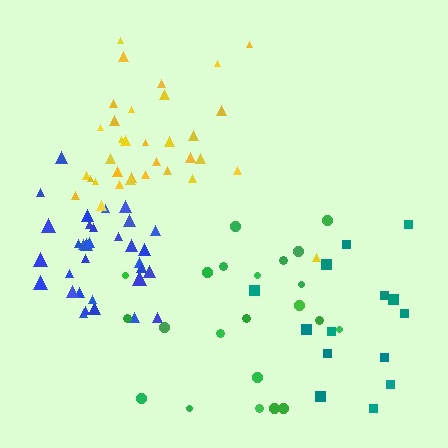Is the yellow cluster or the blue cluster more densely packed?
Blue.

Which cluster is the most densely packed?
Blue.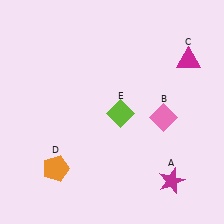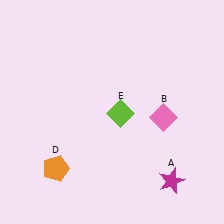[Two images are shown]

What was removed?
The magenta triangle (C) was removed in Image 2.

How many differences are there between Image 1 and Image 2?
There is 1 difference between the two images.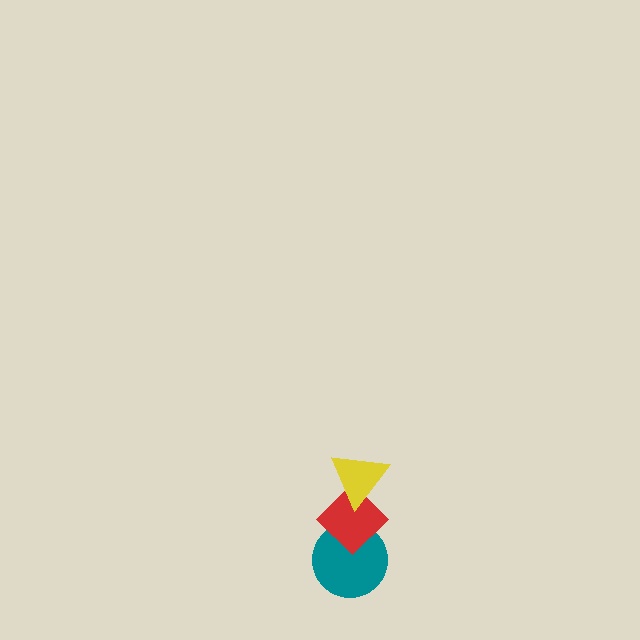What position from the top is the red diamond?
The red diamond is 2nd from the top.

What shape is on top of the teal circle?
The red diamond is on top of the teal circle.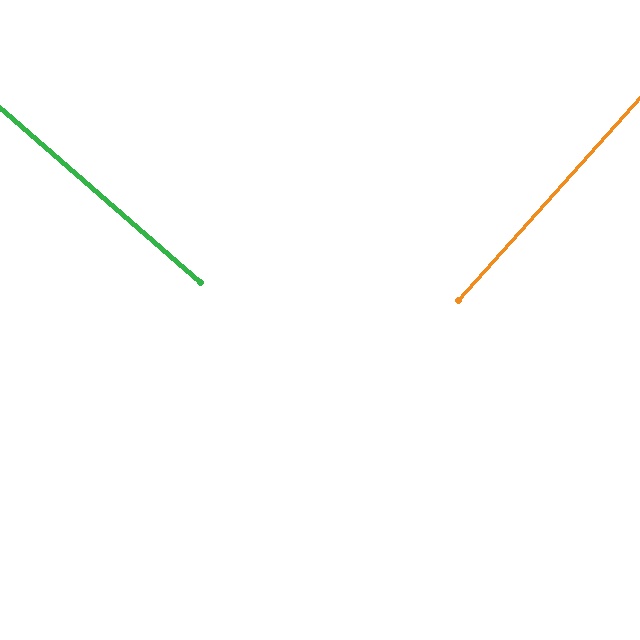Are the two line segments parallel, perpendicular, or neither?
Perpendicular — they meet at approximately 89°.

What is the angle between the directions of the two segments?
Approximately 89 degrees.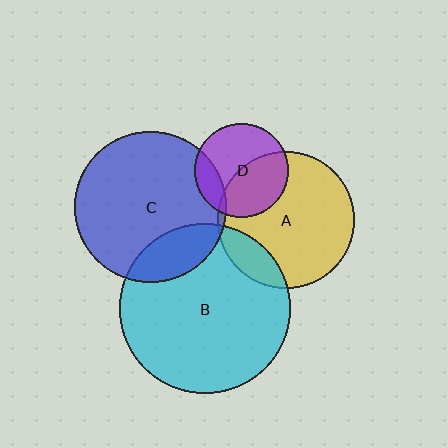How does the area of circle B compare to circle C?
Approximately 1.3 times.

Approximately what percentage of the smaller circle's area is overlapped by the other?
Approximately 15%.